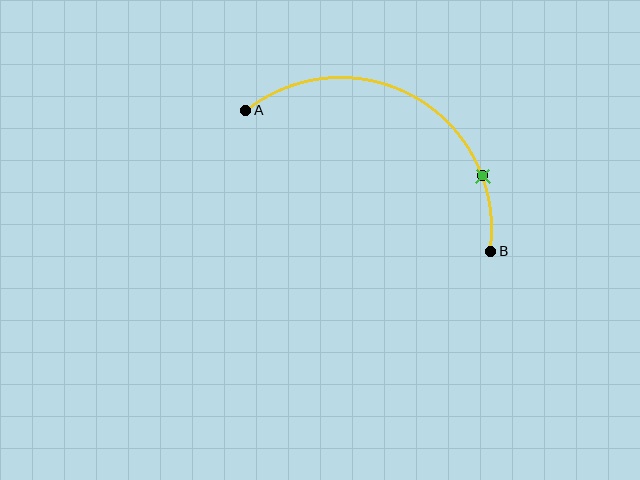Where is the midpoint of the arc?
The arc midpoint is the point on the curve farthest from the straight line joining A and B. It sits above that line.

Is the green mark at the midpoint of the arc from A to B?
No. The green mark lies on the arc but is closer to endpoint B. The arc midpoint would be at the point on the curve equidistant along the arc from both A and B.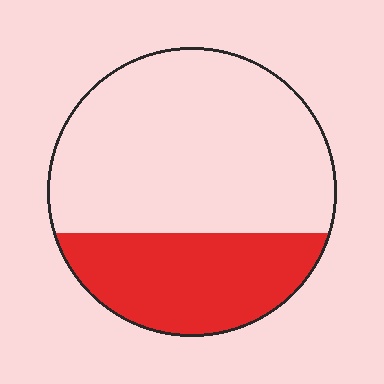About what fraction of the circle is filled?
About one third (1/3).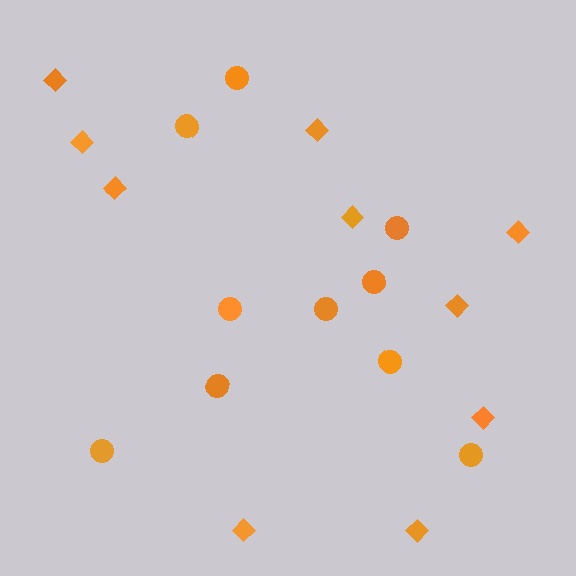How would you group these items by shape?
There are 2 groups: one group of diamonds (10) and one group of circles (10).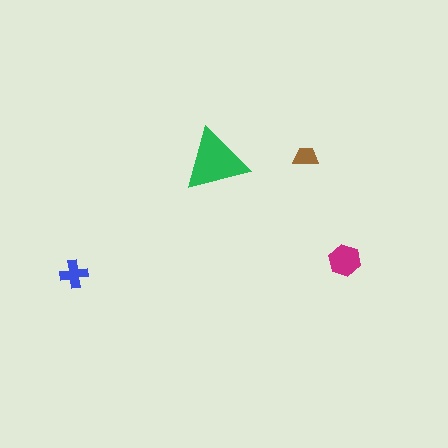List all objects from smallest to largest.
The brown trapezoid, the blue cross, the magenta hexagon, the green triangle.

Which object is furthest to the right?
The magenta hexagon is rightmost.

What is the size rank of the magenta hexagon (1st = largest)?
2nd.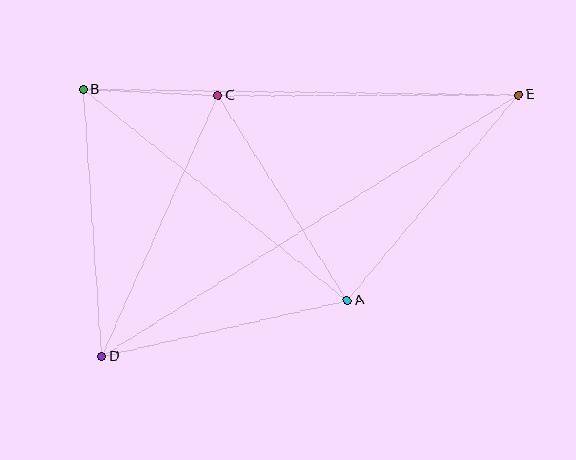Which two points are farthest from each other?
Points D and E are farthest from each other.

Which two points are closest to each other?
Points B and C are closest to each other.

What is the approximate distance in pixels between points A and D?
The distance between A and D is approximately 252 pixels.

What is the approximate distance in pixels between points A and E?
The distance between A and E is approximately 268 pixels.